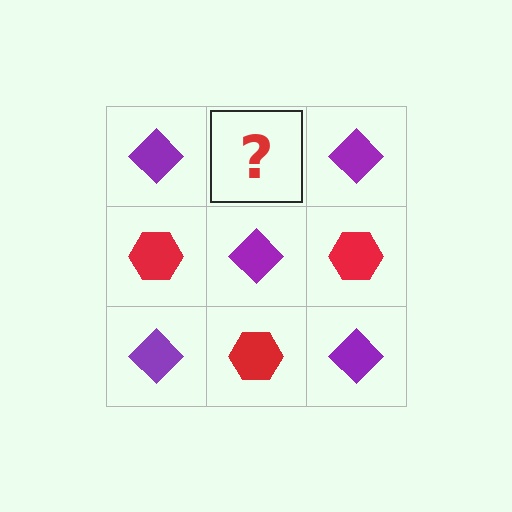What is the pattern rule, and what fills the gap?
The rule is that it alternates purple diamond and red hexagon in a checkerboard pattern. The gap should be filled with a red hexagon.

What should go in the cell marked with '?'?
The missing cell should contain a red hexagon.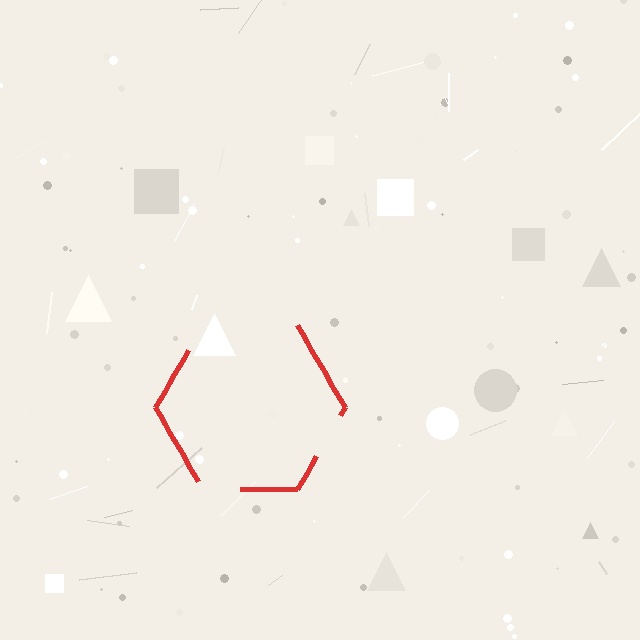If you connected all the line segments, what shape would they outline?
They would outline a hexagon.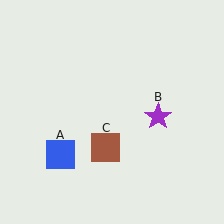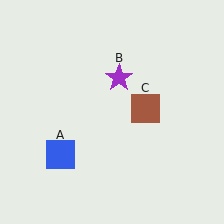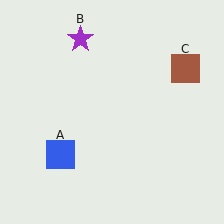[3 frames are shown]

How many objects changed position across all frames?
2 objects changed position: purple star (object B), brown square (object C).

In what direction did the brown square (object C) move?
The brown square (object C) moved up and to the right.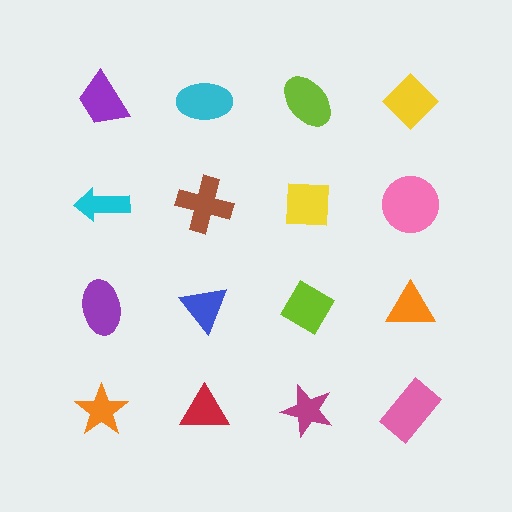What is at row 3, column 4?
An orange triangle.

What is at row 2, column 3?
A yellow square.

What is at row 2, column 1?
A cyan arrow.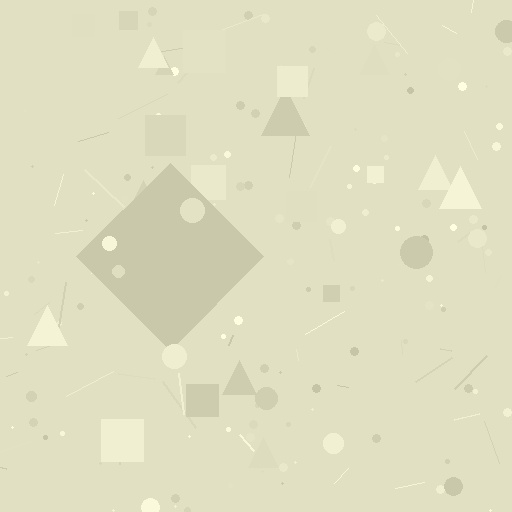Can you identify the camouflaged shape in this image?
The camouflaged shape is a diamond.